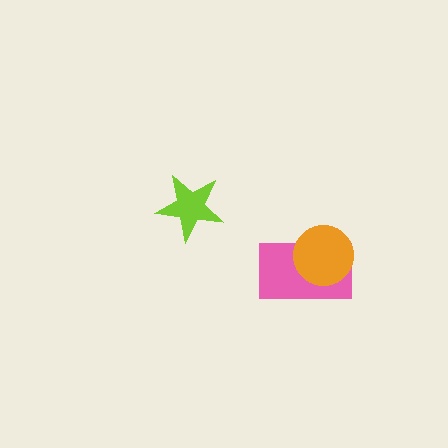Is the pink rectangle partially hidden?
Yes, it is partially covered by another shape.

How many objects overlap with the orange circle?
1 object overlaps with the orange circle.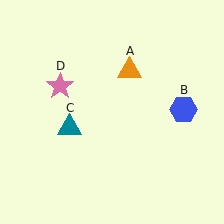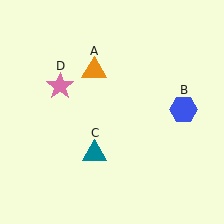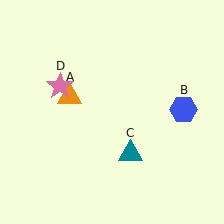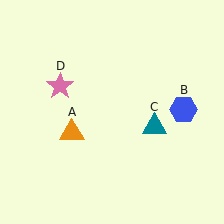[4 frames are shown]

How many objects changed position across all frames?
2 objects changed position: orange triangle (object A), teal triangle (object C).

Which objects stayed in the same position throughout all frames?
Blue hexagon (object B) and pink star (object D) remained stationary.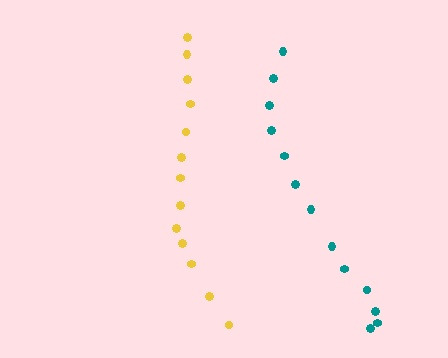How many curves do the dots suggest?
There are 2 distinct paths.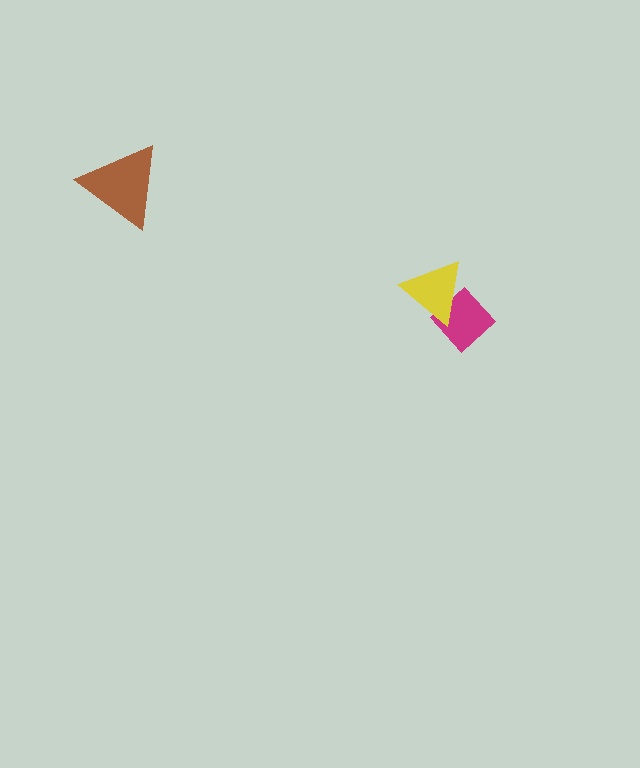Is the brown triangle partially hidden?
No, no other shape covers it.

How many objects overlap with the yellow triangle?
1 object overlaps with the yellow triangle.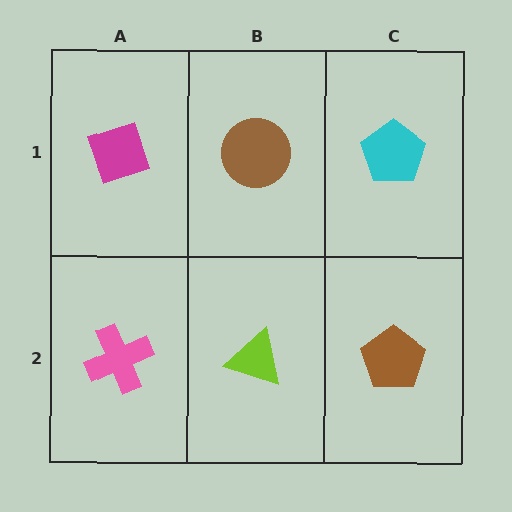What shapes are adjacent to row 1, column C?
A brown pentagon (row 2, column C), a brown circle (row 1, column B).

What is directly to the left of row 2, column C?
A lime triangle.